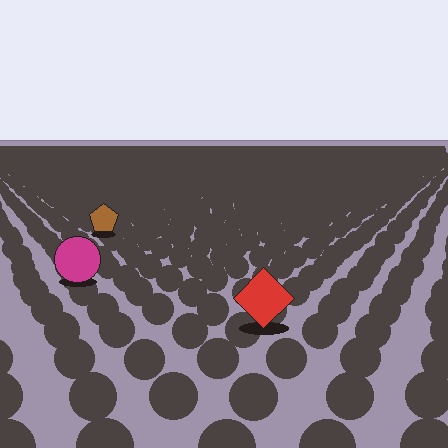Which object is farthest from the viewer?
The brown pentagon is farthest from the viewer. It appears smaller and the ground texture around it is denser.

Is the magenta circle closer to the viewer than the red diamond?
No. The red diamond is closer — you can tell from the texture gradient: the ground texture is coarser near it.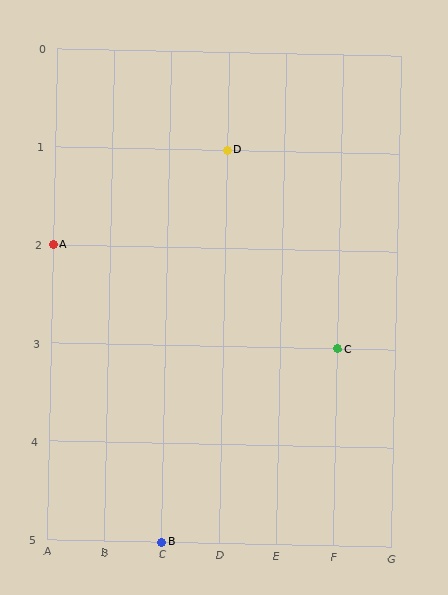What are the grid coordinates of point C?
Point C is at grid coordinates (F, 3).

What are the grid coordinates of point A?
Point A is at grid coordinates (A, 2).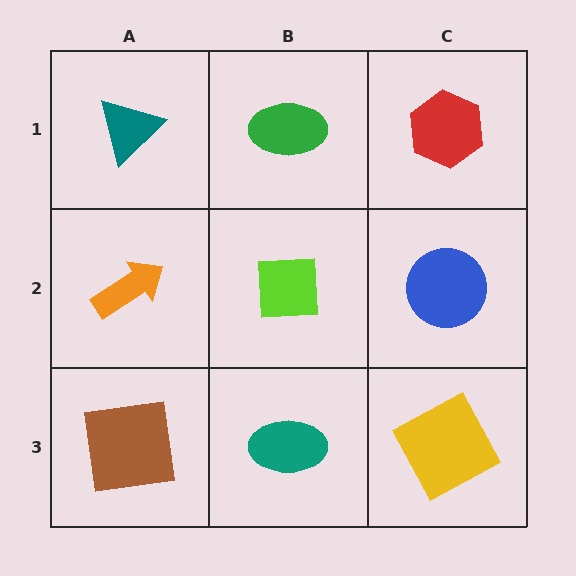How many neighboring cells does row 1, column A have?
2.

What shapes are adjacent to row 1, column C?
A blue circle (row 2, column C), a green ellipse (row 1, column B).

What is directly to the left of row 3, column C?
A teal ellipse.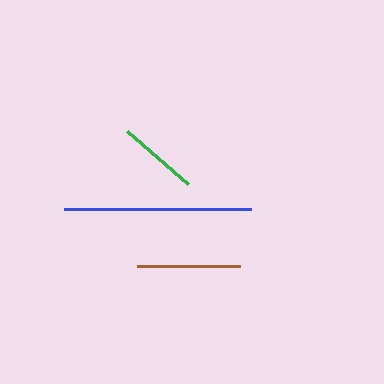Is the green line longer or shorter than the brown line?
The brown line is longer than the green line.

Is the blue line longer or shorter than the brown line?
The blue line is longer than the brown line.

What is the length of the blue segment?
The blue segment is approximately 187 pixels long.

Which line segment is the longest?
The blue line is the longest at approximately 187 pixels.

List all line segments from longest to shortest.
From longest to shortest: blue, brown, green.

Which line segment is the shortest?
The green line is the shortest at approximately 81 pixels.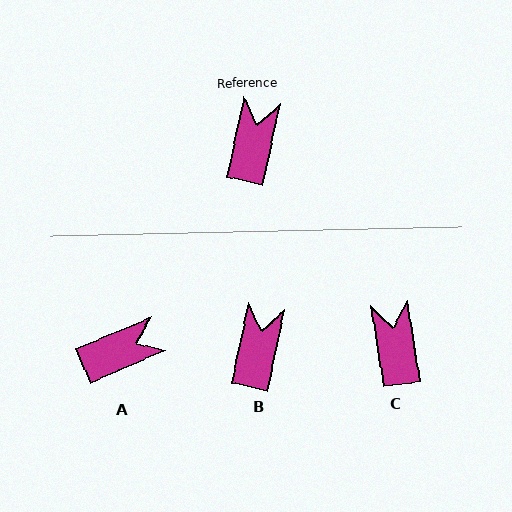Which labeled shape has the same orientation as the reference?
B.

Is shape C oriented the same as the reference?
No, it is off by about 21 degrees.